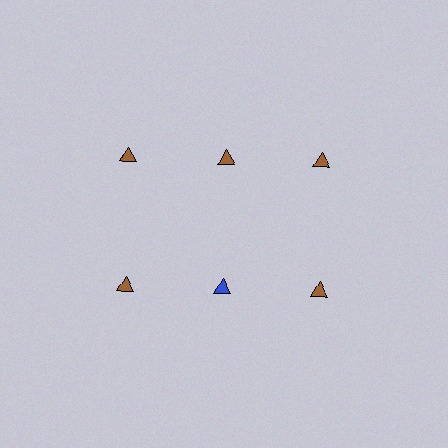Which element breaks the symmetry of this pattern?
The blue triangle in the second row, second from left column breaks the symmetry. All other shapes are brown triangles.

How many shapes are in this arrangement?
There are 6 shapes arranged in a grid pattern.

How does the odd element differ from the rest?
It has a different color: blue instead of brown.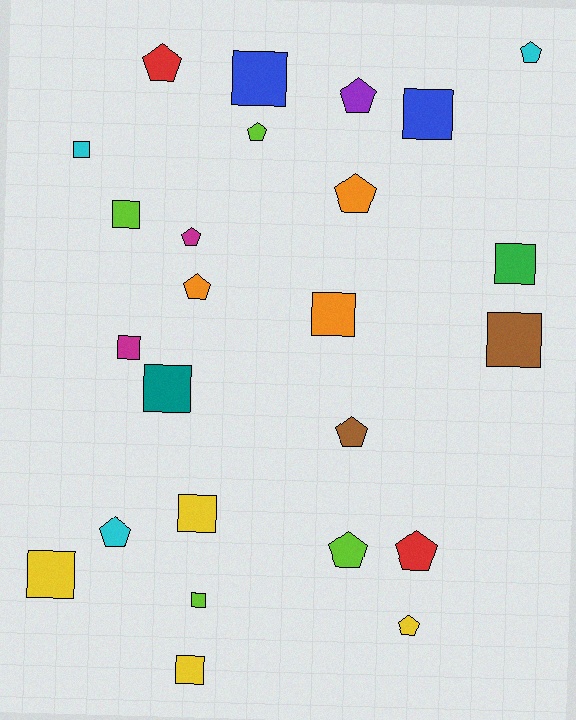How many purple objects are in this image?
There is 1 purple object.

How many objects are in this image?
There are 25 objects.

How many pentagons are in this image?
There are 12 pentagons.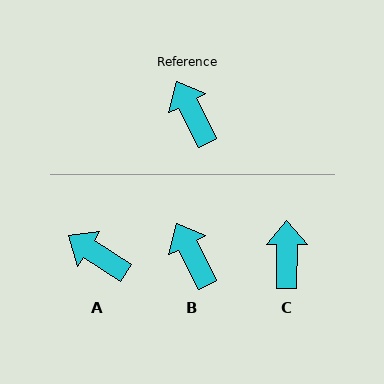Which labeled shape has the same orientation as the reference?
B.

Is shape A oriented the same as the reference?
No, it is off by about 30 degrees.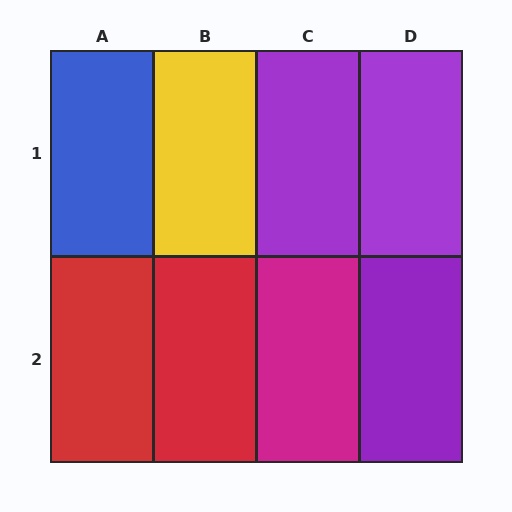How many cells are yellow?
1 cell is yellow.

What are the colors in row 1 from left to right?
Blue, yellow, purple, purple.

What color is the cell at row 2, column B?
Red.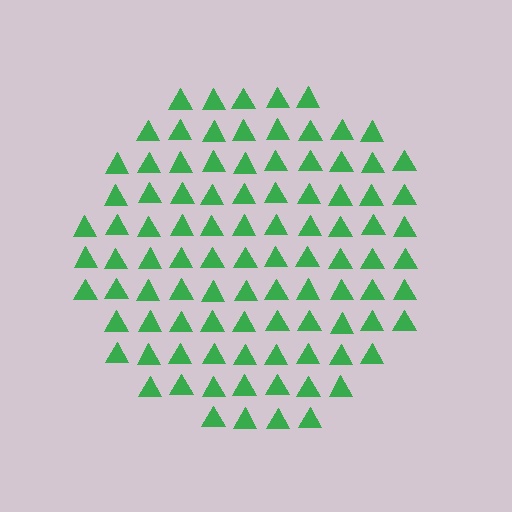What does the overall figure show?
The overall figure shows a circle.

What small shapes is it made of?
It is made of small triangles.